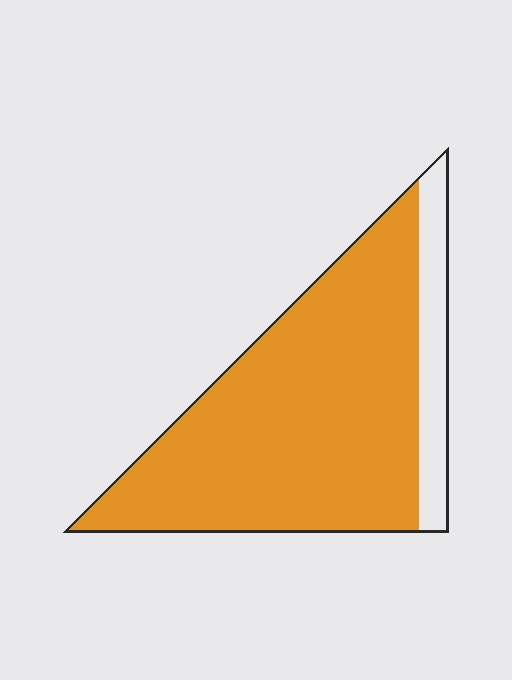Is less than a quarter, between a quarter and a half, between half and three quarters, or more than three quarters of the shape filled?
More than three quarters.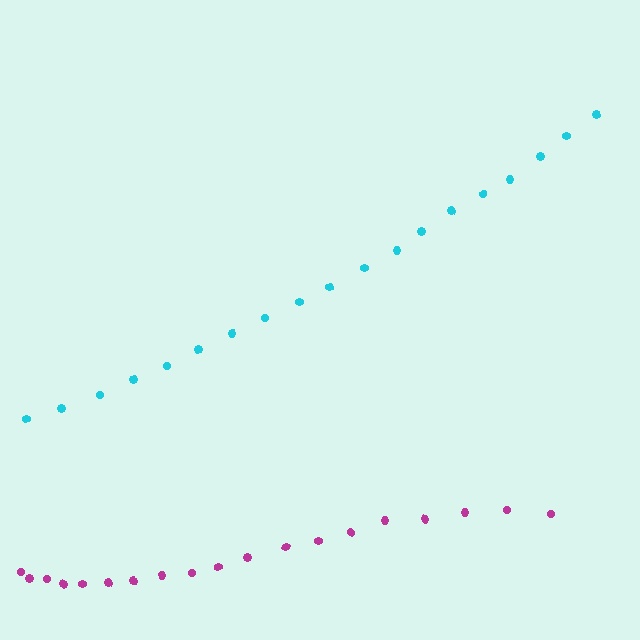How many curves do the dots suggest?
There are 2 distinct paths.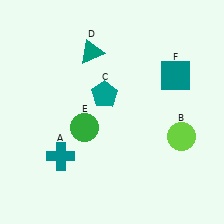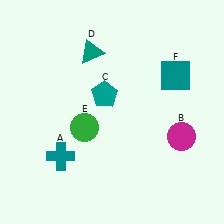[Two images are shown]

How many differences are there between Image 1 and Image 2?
There is 1 difference between the two images.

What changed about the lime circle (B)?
In Image 1, B is lime. In Image 2, it changed to magenta.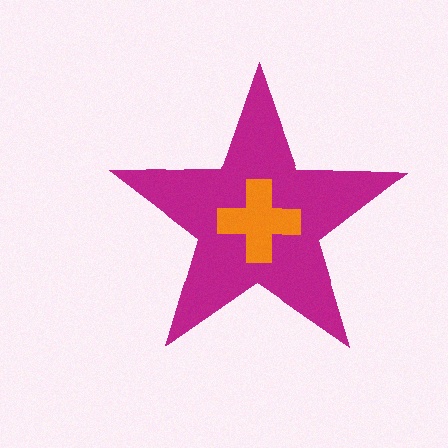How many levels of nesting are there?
2.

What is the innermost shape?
The orange cross.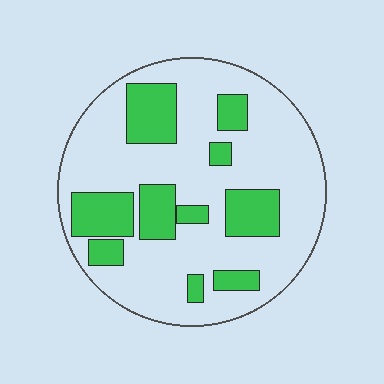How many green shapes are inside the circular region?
10.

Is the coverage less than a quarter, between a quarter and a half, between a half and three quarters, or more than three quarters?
Between a quarter and a half.